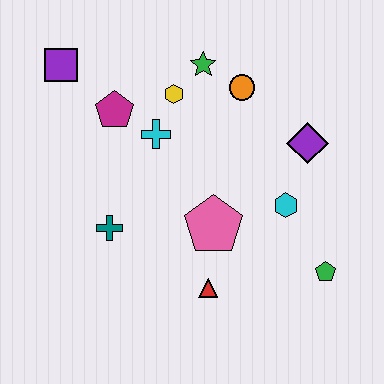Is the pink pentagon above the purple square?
No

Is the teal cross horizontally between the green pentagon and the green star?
No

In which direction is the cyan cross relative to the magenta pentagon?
The cyan cross is to the right of the magenta pentagon.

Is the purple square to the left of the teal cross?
Yes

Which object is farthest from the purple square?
The green pentagon is farthest from the purple square.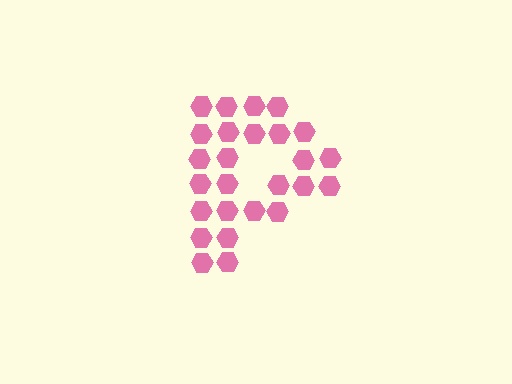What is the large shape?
The large shape is the letter P.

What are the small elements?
The small elements are hexagons.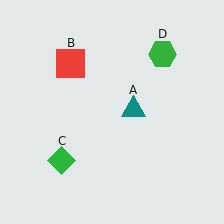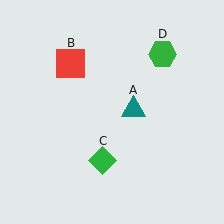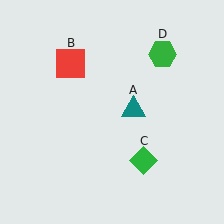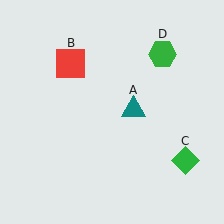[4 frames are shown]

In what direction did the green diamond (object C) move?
The green diamond (object C) moved right.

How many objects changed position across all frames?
1 object changed position: green diamond (object C).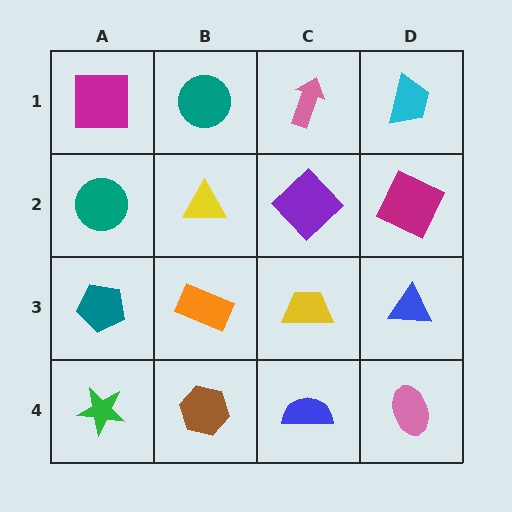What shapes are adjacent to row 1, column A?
A teal circle (row 2, column A), a teal circle (row 1, column B).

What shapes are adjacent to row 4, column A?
A teal pentagon (row 3, column A), a brown hexagon (row 4, column B).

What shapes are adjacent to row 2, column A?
A magenta square (row 1, column A), a teal pentagon (row 3, column A), a yellow triangle (row 2, column B).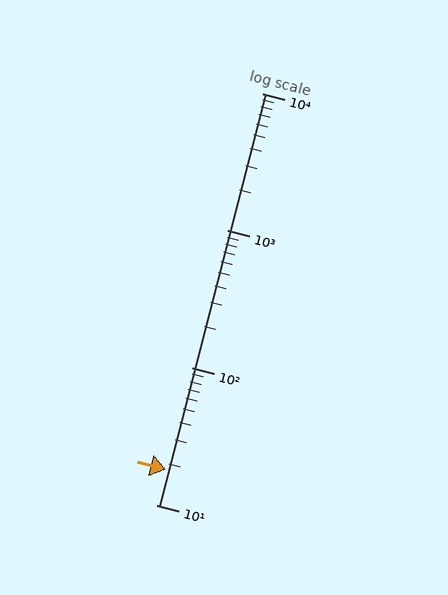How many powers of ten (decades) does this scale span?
The scale spans 3 decades, from 10 to 10000.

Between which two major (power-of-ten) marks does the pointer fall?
The pointer is between 10 and 100.